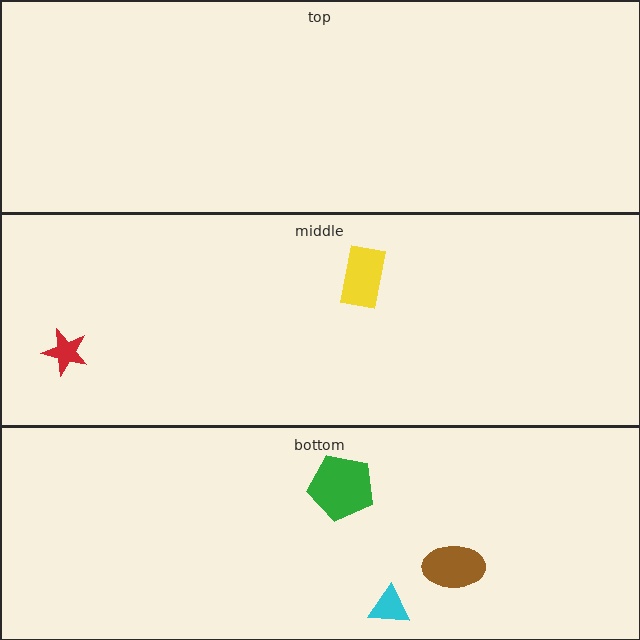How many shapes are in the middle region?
2.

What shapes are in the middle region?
The red star, the yellow rectangle.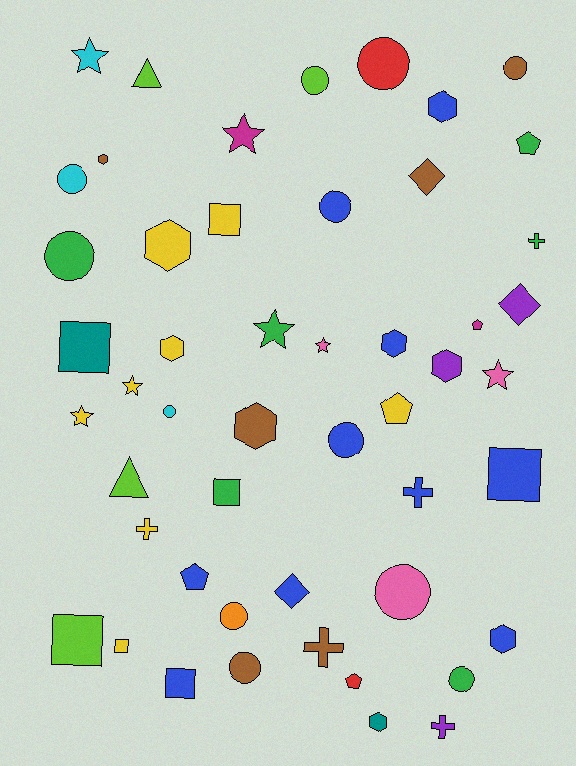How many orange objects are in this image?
There is 1 orange object.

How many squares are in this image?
There are 7 squares.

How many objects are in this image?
There are 50 objects.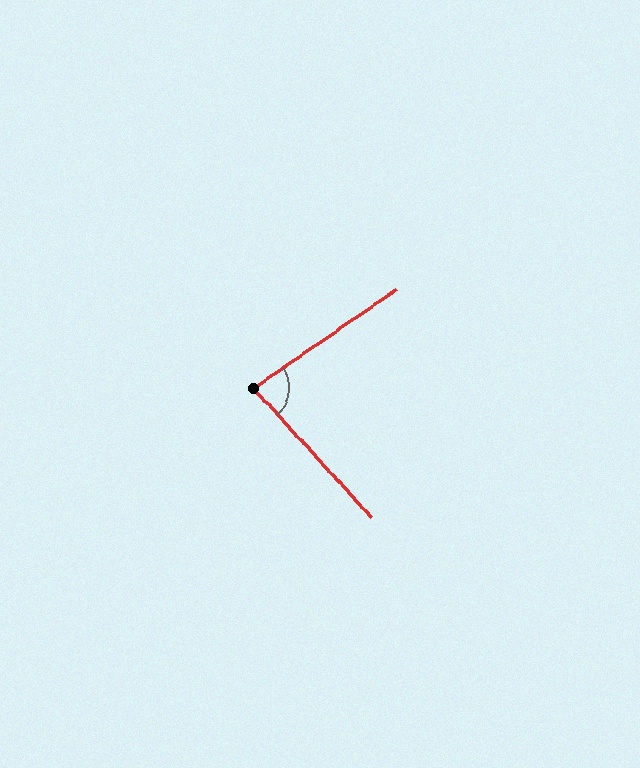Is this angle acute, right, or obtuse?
It is acute.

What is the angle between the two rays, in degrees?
Approximately 82 degrees.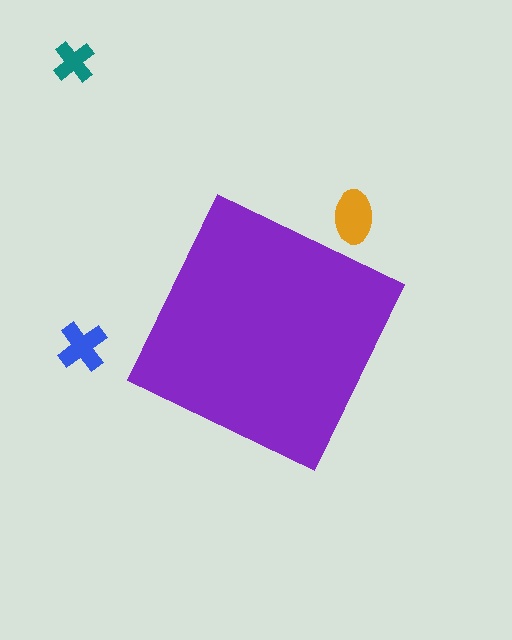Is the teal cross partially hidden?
No, the teal cross is fully visible.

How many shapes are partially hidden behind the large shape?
0 shapes are partially hidden.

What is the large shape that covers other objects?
A purple square.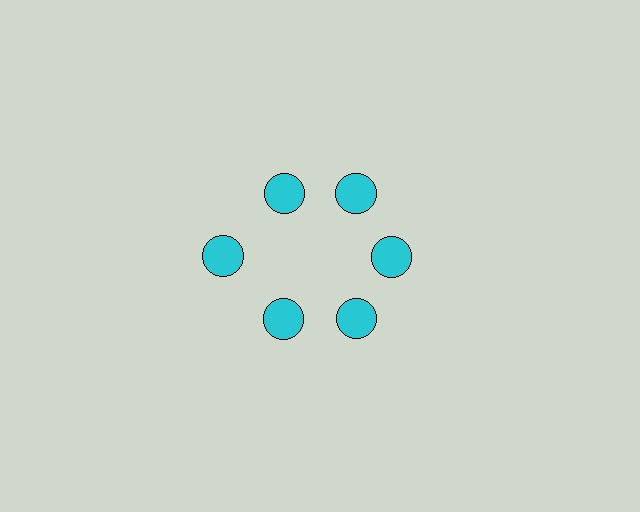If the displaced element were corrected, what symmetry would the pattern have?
It would have 6-fold rotational symmetry — the pattern would map onto itself every 60 degrees.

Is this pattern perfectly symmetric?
No. The 6 cyan circles are arranged in a ring, but one element near the 9 o'clock position is pushed outward from the center, breaking the 6-fold rotational symmetry.